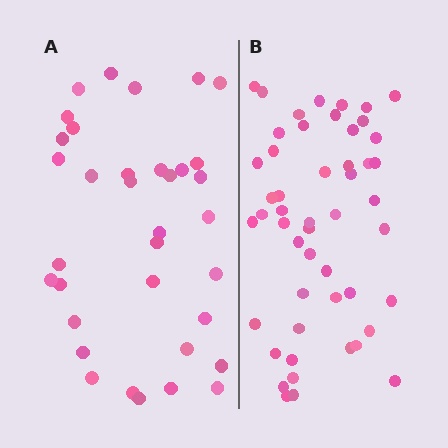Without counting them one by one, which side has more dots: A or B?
Region B (the right region) has more dots.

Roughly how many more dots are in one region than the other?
Region B has approximately 15 more dots than region A.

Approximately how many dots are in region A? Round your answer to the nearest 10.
About 40 dots. (The exact count is 35, which rounds to 40.)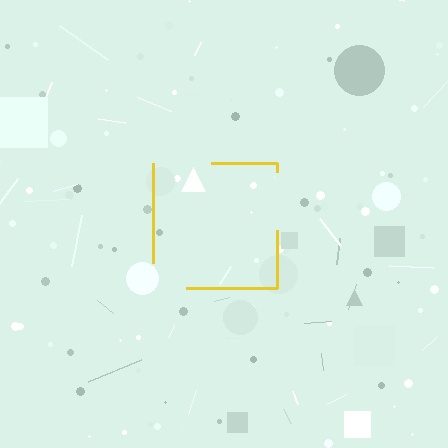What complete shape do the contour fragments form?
The contour fragments form a square.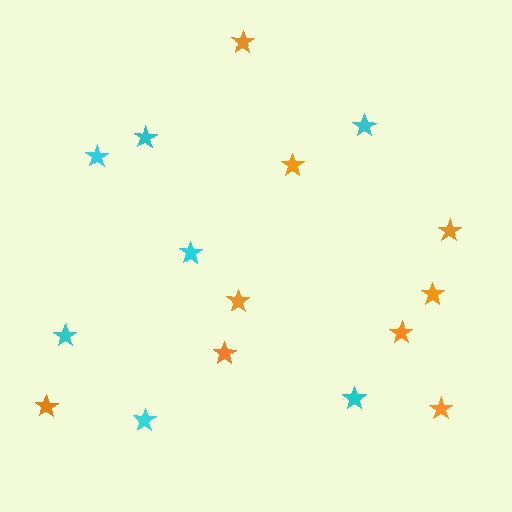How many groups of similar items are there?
There are 2 groups: one group of cyan stars (7) and one group of orange stars (9).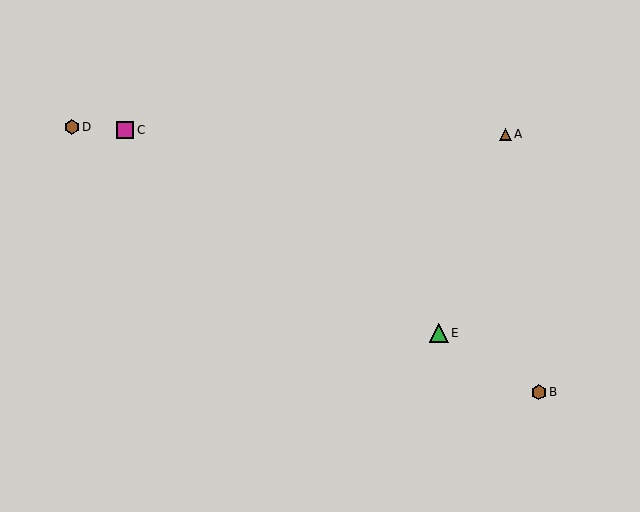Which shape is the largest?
The green triangle (labeled E) is the largest.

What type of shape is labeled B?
Shape B is a brown hexagon.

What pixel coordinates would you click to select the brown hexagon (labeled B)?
Click at (539, 392) to select the brown hexagon B.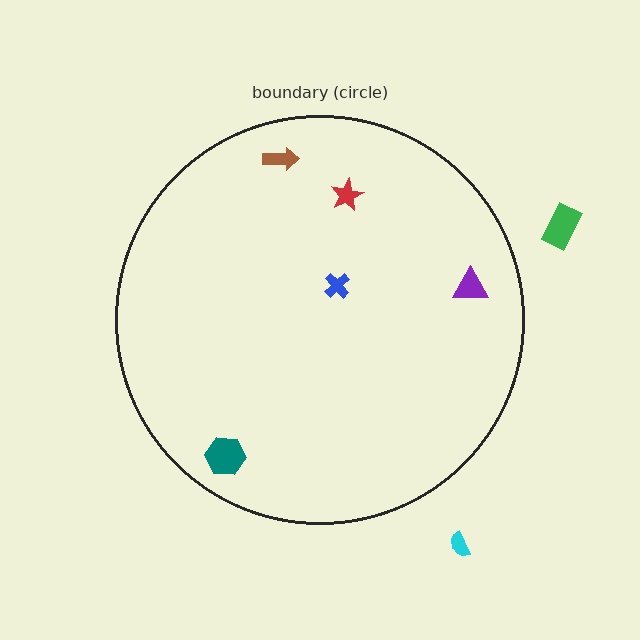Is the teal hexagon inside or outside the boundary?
Inside.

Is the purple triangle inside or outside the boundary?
Inside.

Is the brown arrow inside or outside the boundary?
Inside.